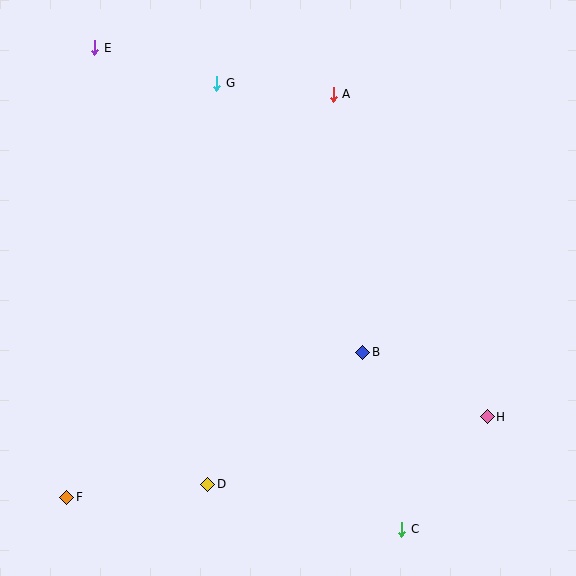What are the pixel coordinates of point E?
Point E is at (95, 48).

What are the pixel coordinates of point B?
Point B is at (363, 352).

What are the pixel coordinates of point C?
Point C is at (402, 529).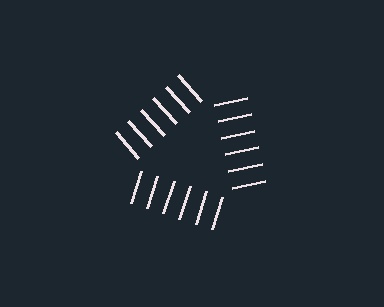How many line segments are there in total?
18 — 6 along each of the 3 edges.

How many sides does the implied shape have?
3 sides — the line-ends trace a triangle.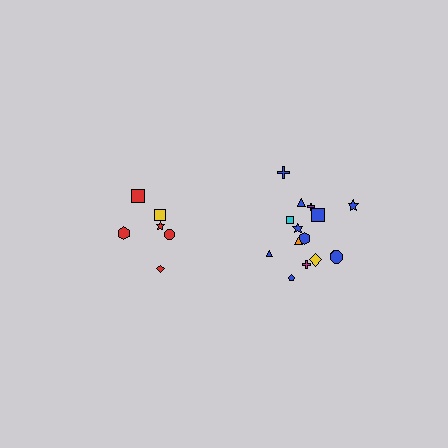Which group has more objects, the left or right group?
The right group.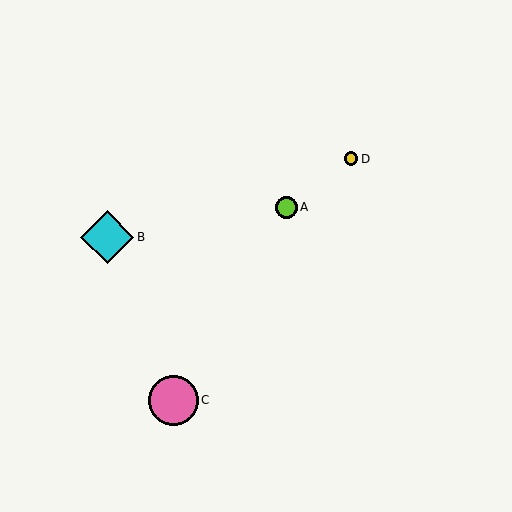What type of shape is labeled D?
Shape D is a yellow circle.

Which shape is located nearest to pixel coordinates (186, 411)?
The pink circle (labeled C) at (174, 400) is nearest to that location.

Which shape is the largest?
The cyan diamond (labeled B) is the largest.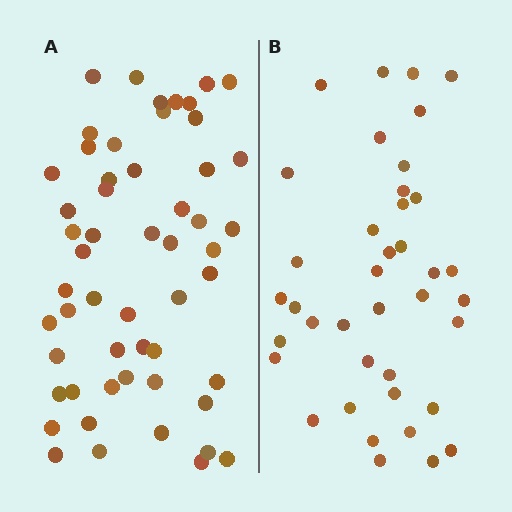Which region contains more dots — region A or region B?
Region A (the left region) has more dots.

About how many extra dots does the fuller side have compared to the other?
Region A has approximately 15 more dots than region B.